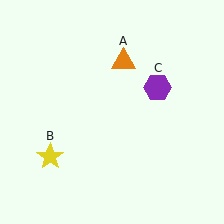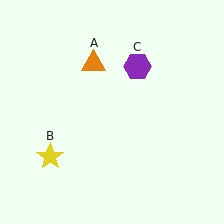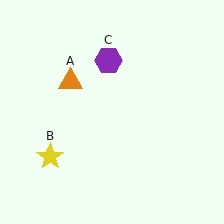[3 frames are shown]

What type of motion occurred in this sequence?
The orange triangle (object A), purple hexagon (object C) rotated counterclockwise around the center of the scene.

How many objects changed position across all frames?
2 objects changed position: orange triangle (object A), purple hexagon (object C).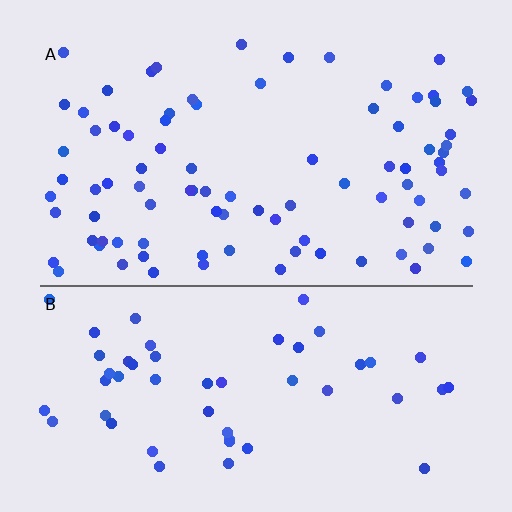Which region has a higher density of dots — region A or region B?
A (the top).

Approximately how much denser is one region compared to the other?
Approximately 1.7× — region A over region B.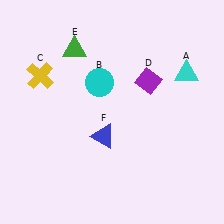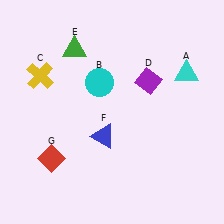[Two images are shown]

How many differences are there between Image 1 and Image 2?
There is 1 difference between the two images.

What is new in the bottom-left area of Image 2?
A red diamond (G) was added in the bottom-left area of Image 2.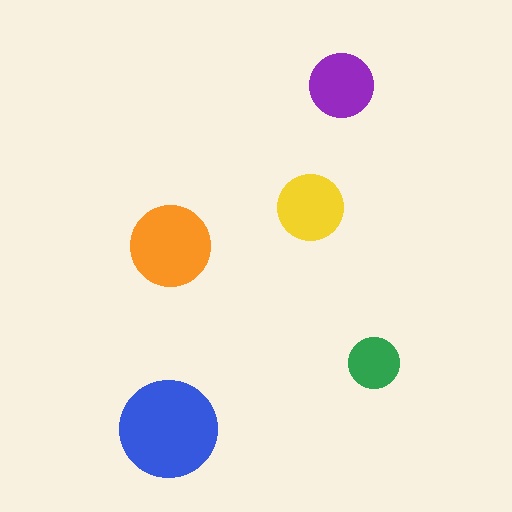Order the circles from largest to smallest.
the blue one, the orange one, the yellow one, the purple one, the green one.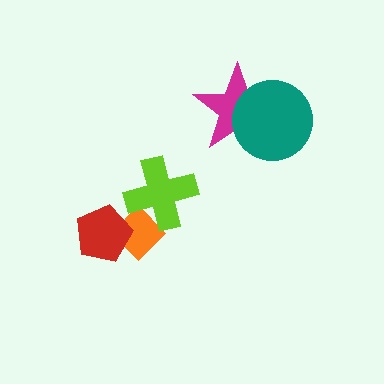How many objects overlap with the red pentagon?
1 object overlaps with the red pentagon.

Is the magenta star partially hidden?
Yes, it is partially covered by another shape.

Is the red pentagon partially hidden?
No, no other shape covers it.